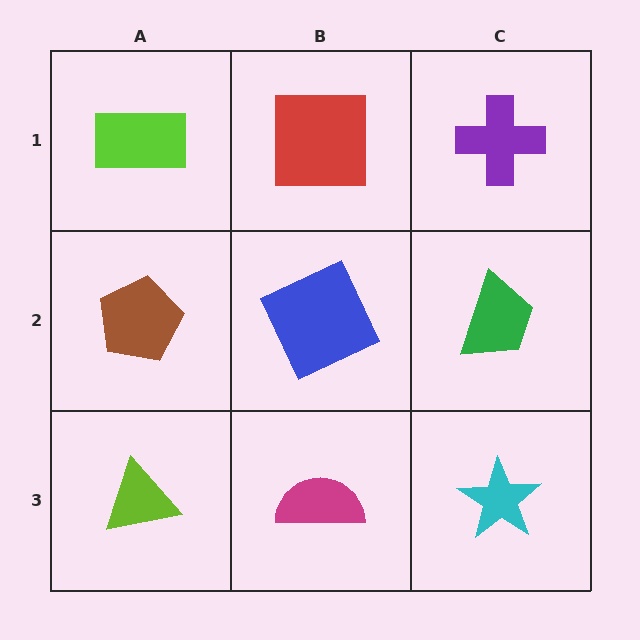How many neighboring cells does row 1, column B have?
3.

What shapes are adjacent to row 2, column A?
A lime rectangle (row 1, column A), a lime triangle (row 3, column A), a blue square (row 2, column B).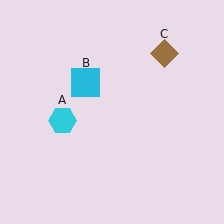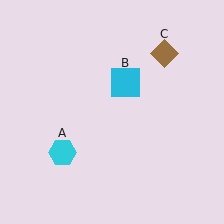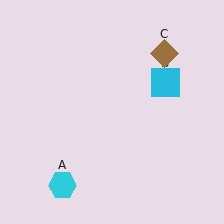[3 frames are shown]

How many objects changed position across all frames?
2 objects changed position: cyan hexagon (object A), cyan square (object B).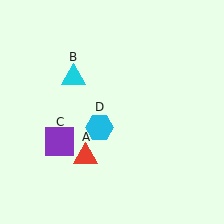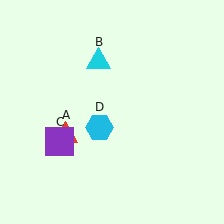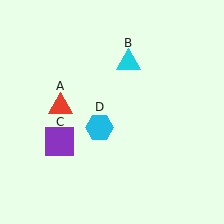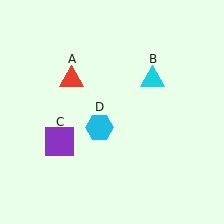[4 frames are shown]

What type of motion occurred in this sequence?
The red triangle (object A), cyan triangle (object B) rotated clockwise around the center of the scene.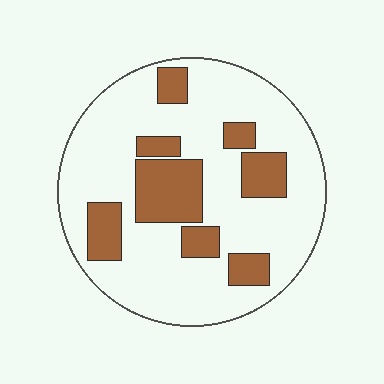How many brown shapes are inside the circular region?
8.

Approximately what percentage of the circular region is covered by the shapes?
Approximately 25%.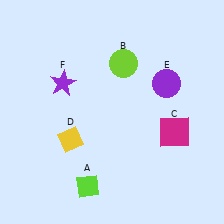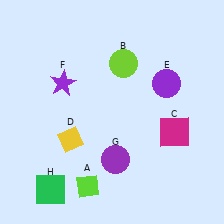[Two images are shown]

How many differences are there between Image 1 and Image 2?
There are 2 differences between the two images.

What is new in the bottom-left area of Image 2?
A green square (H) was added in the bottom-left area of Image 2.